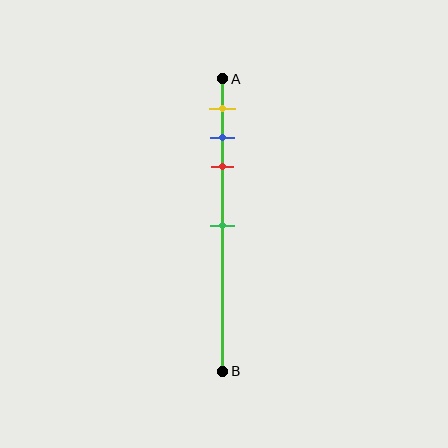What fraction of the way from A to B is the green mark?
The green mark is approximately 50% (0.5) of the way from A to B.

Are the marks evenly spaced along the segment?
No, the marks are not evenly spaced.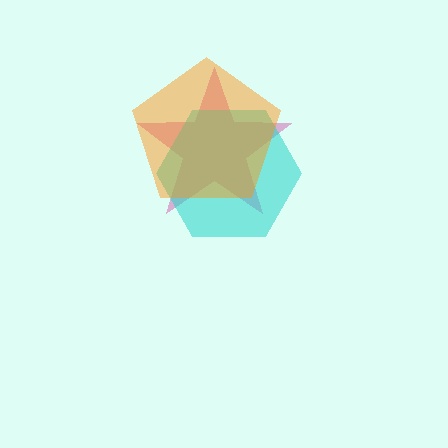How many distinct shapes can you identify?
There are 3 distinct shapes: a magenta star, a cyan hexagon, an orange pentagon.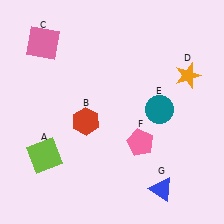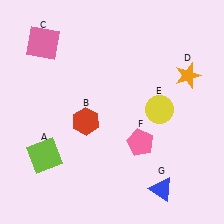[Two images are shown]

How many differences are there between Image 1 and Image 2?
There is 1 difference between the two images.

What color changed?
The circle (E) changed from teal in Image 1 to yellow in Image 2.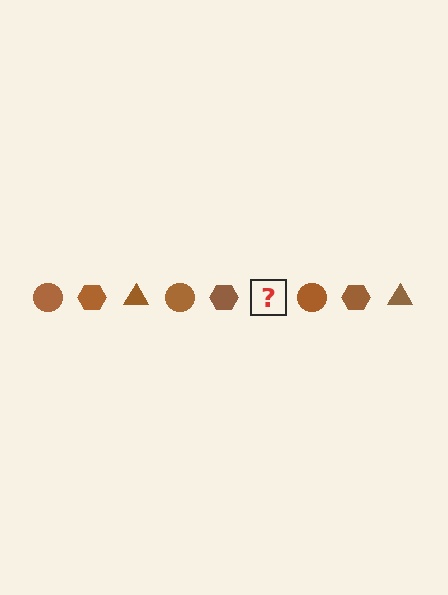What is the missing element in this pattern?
The missing element is a brown triangle.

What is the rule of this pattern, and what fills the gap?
The rule is that the pattern cycles through circle, hexagon, triangle shapes in brown. The gap should be filled with a brown triangle.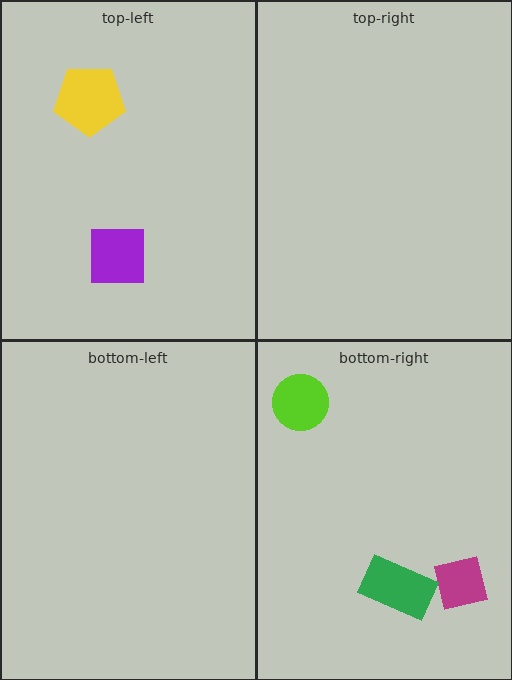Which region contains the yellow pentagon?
The top-left region.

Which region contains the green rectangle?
The bottom-right region.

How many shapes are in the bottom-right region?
3.